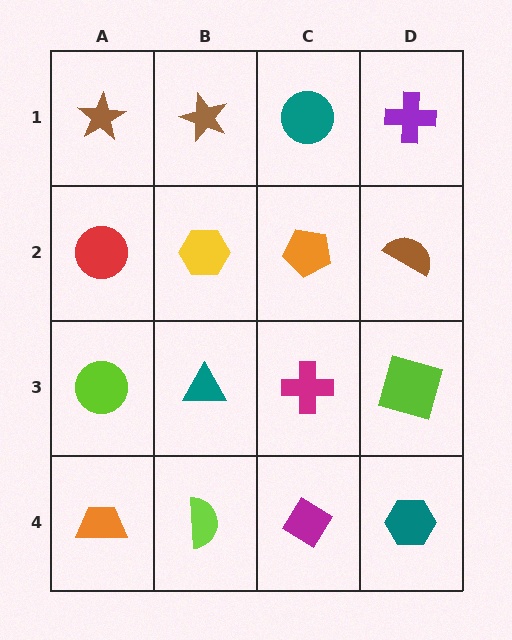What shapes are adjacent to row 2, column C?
A teal circle (row 1, column C), a magenta cross (row 3, column C), a yellow hexagon (row 2, column B), a brown semicircle (row 2, column D).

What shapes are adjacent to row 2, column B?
A brown star (row 1, column B), a teal triangle (row 3, column B), a red circle (row 2, column A), an orange pentagon (row 2, column C).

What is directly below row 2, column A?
A lime circle.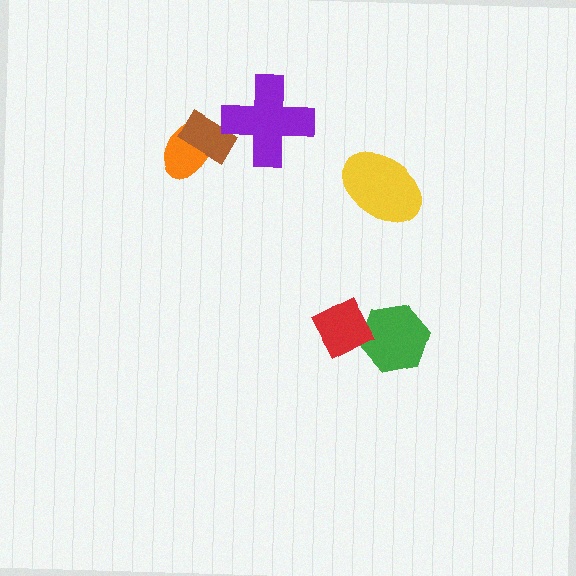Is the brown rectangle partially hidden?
Yes, it is partially covered by another shape.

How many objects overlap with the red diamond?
1 object overlaps with the red diamond.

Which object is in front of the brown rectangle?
The purple cross is in front of the brown rectangle.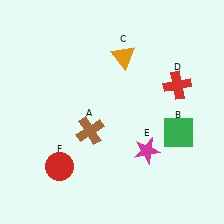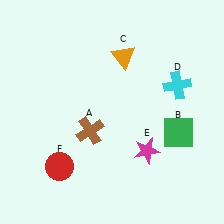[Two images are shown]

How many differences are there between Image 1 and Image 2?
There is 1 difference between the two images.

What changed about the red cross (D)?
In Image 1, D is red. In Image 2, it changed to cyan.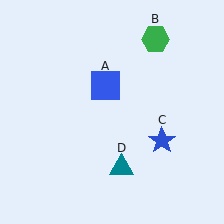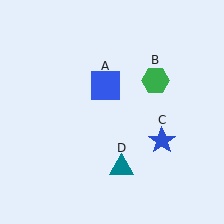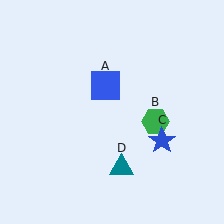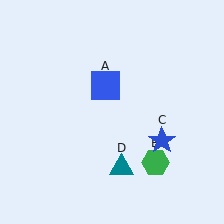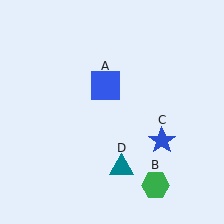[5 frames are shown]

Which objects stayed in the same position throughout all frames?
Blue square (object A) and blue star (object C) and teal triangle (object D) remained stationary.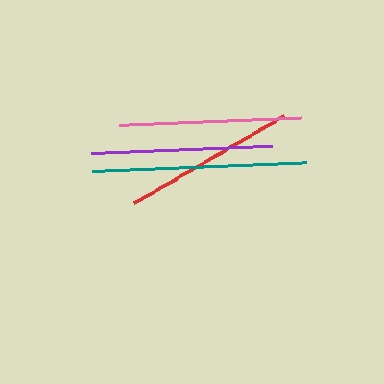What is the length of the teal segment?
The teal segment is approximately 214 pixels long.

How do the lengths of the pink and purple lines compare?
The pink and purple lines are approximately the same length.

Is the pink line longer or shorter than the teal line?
The teal line is longer than the pink line.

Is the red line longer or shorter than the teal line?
The teal line is longer than the red line.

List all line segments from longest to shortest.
From longest to shortest: teal, pink, purple, red.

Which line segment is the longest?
The teal line is the longest at approximately 214 pixels.